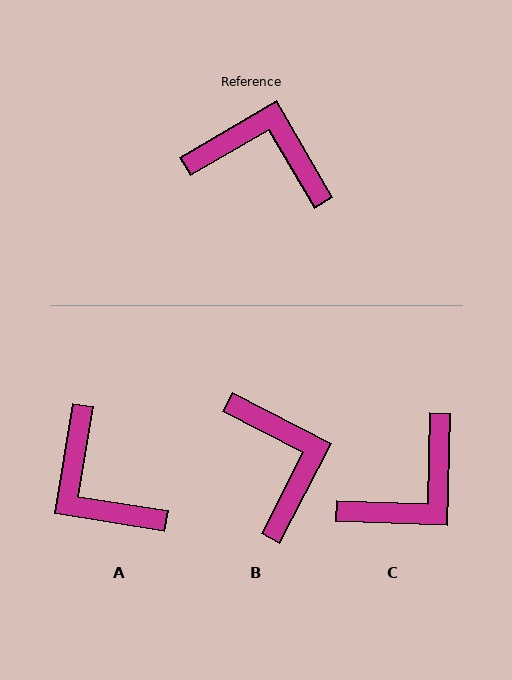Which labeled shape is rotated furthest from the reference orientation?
A, about 140 degrees away.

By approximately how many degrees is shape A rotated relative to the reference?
Approximately 140 degrees counter-clockwise.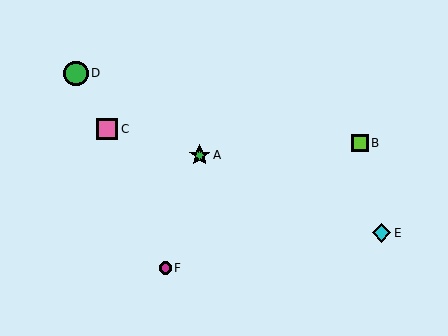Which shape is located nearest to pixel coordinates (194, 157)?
The green star (labeled A) at (200, 155) is nearest to that location.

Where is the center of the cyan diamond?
The center of the cyan diamond is at (382, 233).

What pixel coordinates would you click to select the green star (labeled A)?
Click at (200, 155) to select the green star A.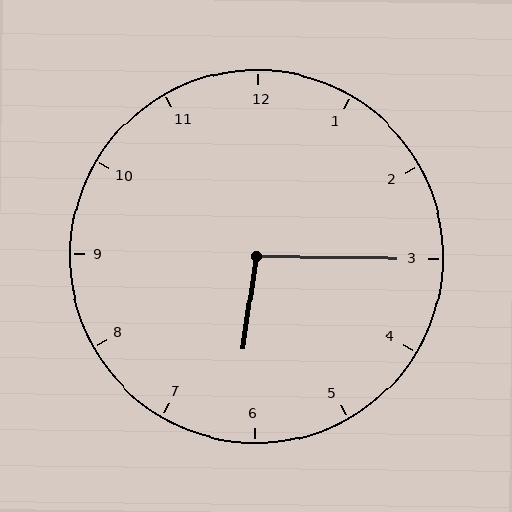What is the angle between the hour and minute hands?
Approximately 98 degrees.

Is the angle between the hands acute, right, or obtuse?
It is obtuse.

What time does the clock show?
6:15.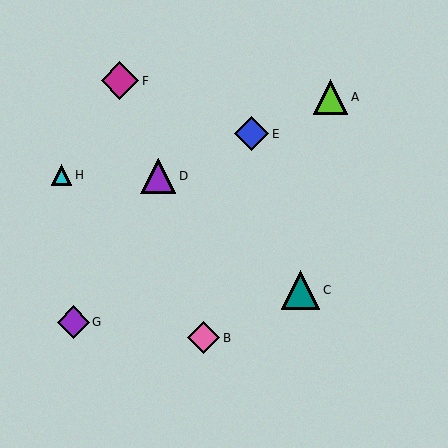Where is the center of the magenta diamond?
The center of the magenta diamond is at (120, 81).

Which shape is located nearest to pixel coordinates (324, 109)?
The lime triangle (labeled A) at (331, 97) is nearest to that location.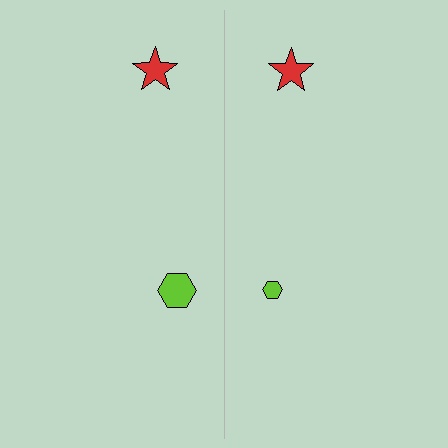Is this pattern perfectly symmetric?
No, the pattern is not perfectly symmetric. The lime hexagon on the right side has a different size than its mirror counterpart.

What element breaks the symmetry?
The lime hexagon on the right side has a different size than its mirror counterpart.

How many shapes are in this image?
There are 4 shapes in this image.